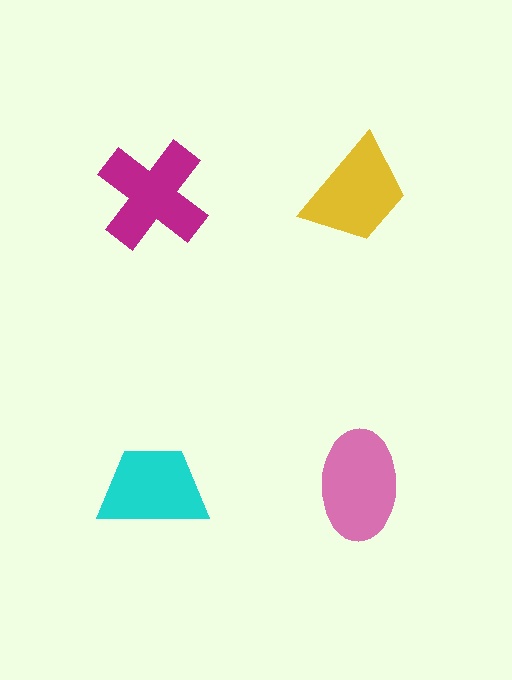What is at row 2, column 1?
A cyan trapezoid.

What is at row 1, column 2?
A yellow trapezoid.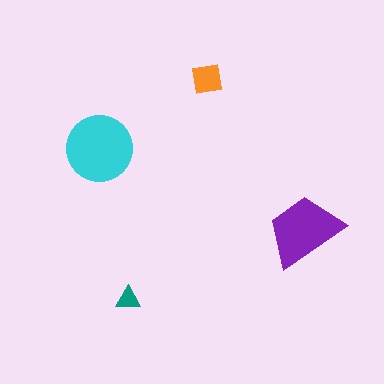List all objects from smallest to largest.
The teal triangle, the orange square, the purple trapezoid, the cyan circle.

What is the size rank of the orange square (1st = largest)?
3rd.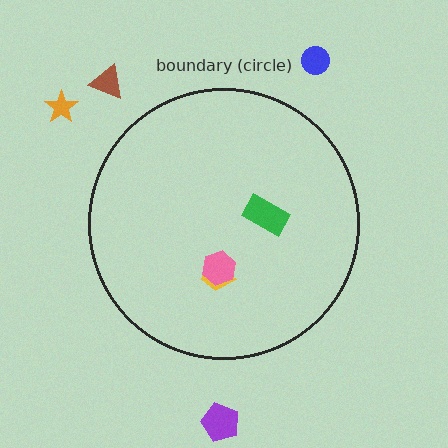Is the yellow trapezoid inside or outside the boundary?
Inside.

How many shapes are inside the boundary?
3 inside, 4 outside.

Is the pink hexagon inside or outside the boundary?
Inside.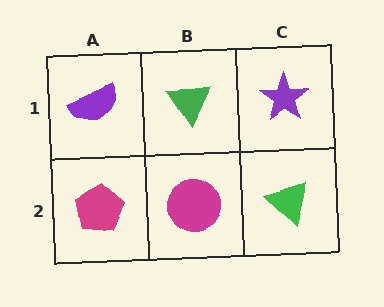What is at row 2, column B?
A magenta circle.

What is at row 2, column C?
A green triangle.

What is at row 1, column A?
A purple semicircle.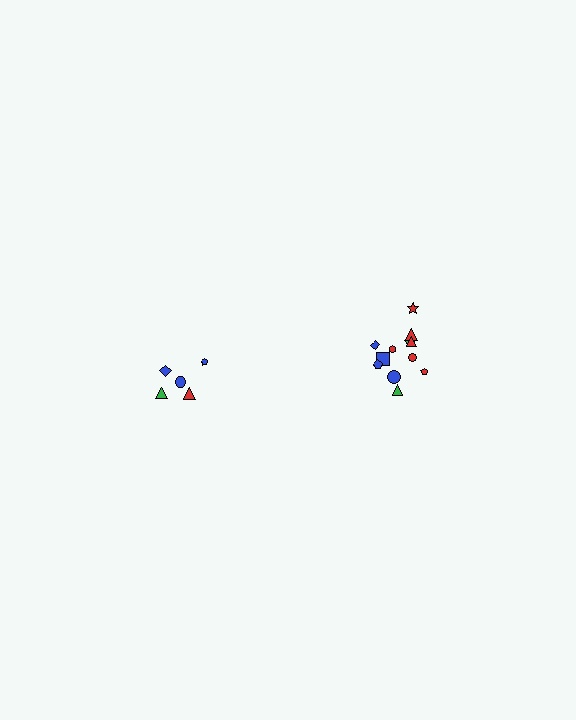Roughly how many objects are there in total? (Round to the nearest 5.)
Roughly 15 objects in total.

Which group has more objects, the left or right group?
The right group.